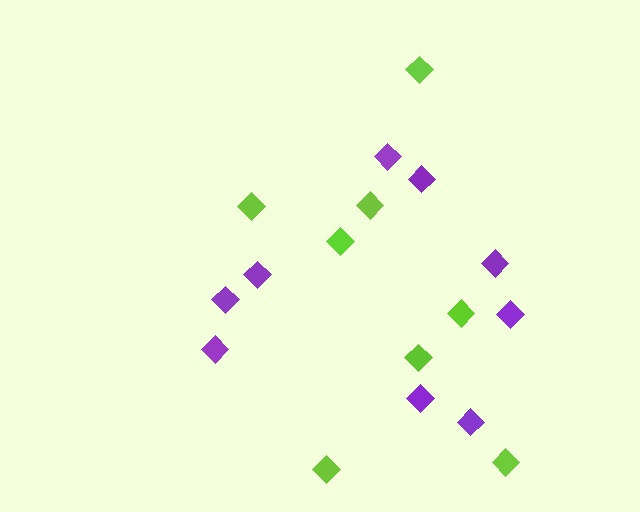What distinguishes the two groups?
There are 2 groups: one group of purple diamonds (9) and one group of lime diamonds (8).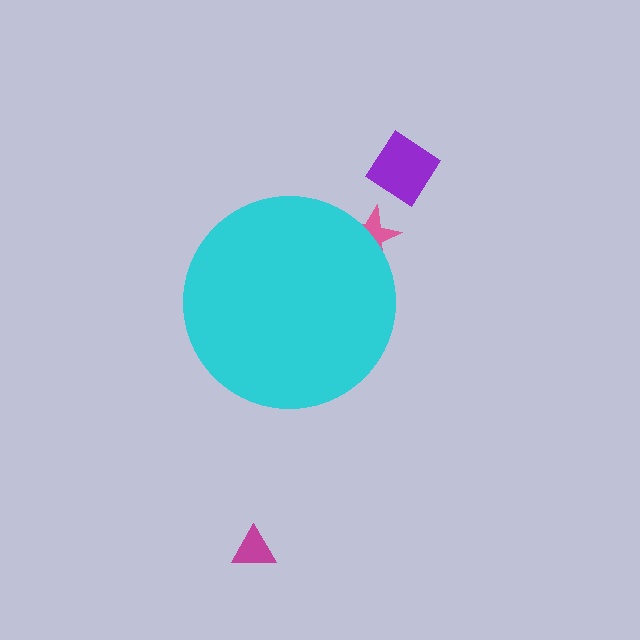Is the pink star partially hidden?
Yes, the pink star is partially hidden behind the cyan circle.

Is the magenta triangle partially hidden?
No, the magenta triangle is fully visible.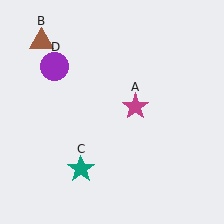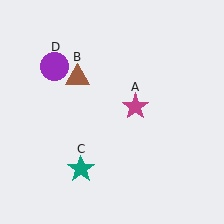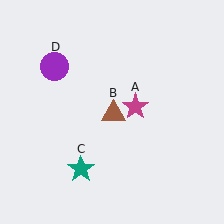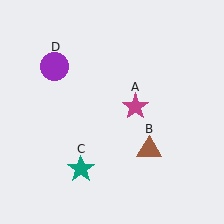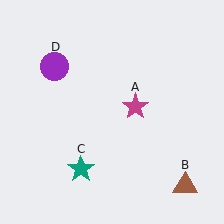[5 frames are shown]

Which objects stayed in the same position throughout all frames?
Magenta star (object A) and teal star (object C) and purple circle (object D) remained stationary.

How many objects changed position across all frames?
1 object changed position: brown triangle (object B).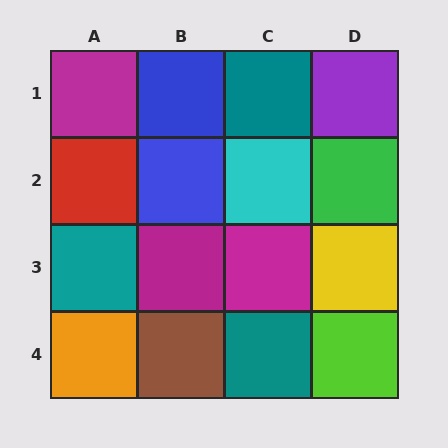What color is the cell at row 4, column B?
Brown.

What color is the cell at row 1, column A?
Magenta.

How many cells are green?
1 cell is green.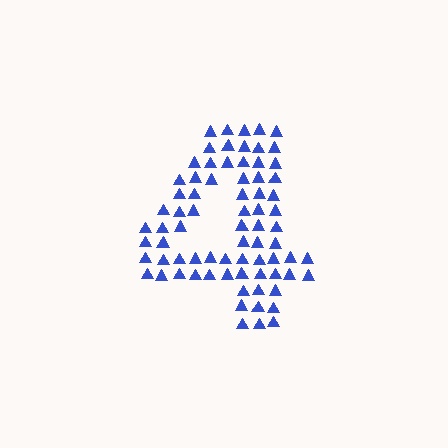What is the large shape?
The large shape is the digit 4.